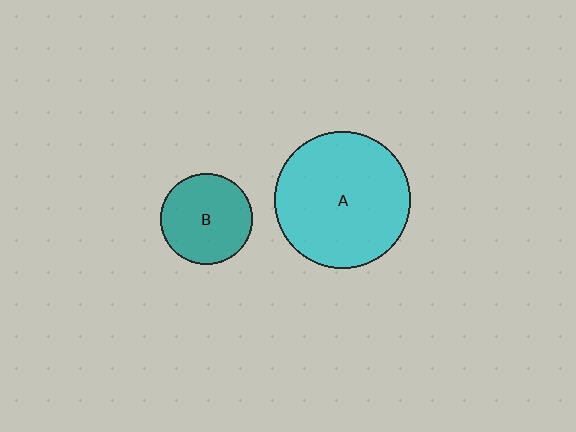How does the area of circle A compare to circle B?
Approximately 2.2 times.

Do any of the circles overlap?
No, none of the circles overlap.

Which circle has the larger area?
Circle A (cyan).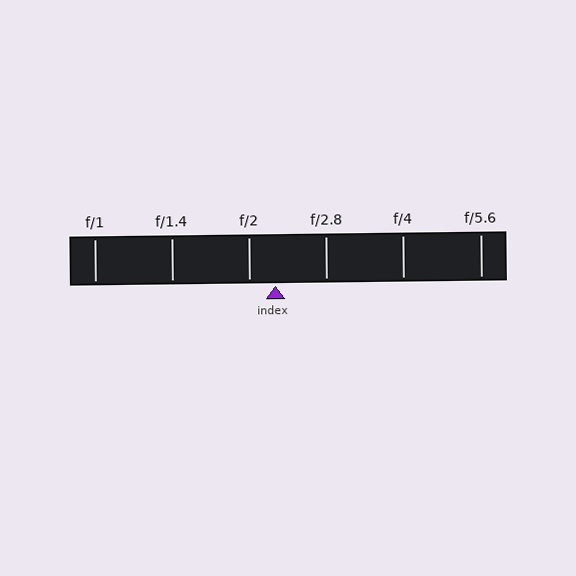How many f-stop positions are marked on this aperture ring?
There are 6 f-stop positions marked.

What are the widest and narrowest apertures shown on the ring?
The widest aperture shown is f/1 and the narrowest is f/5.6.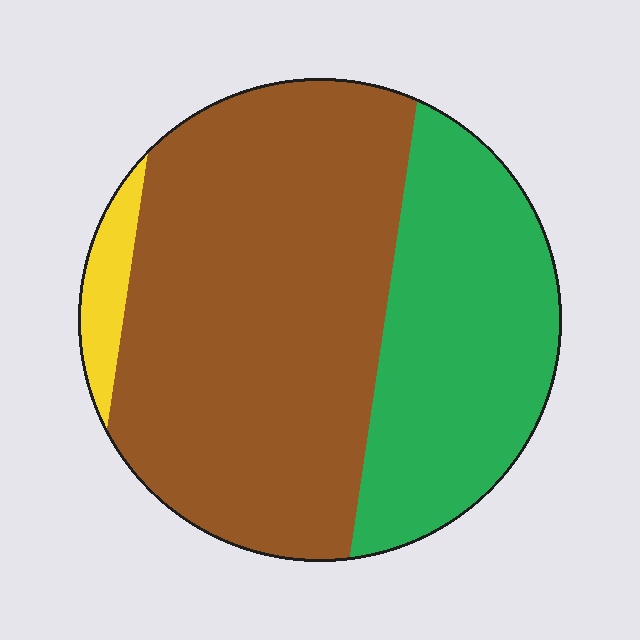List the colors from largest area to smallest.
From largest to smallest: brown, green, yellow.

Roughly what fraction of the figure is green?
Green takes up between a sixth and a third of the figure.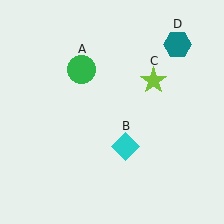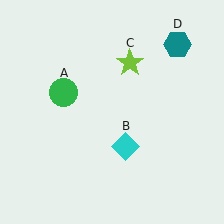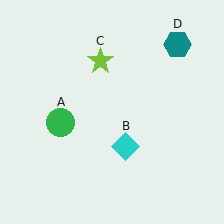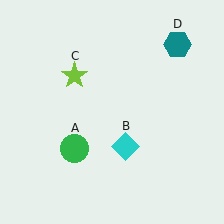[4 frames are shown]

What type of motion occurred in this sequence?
The green circle (object A), lime star (object C) rotated counterclockwise around the center of the scene.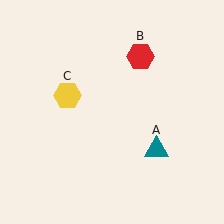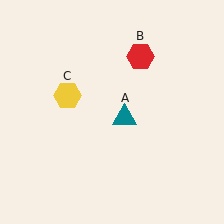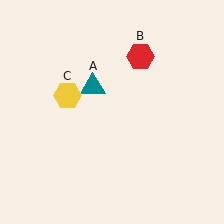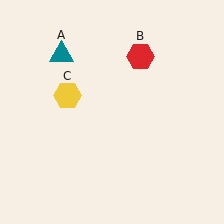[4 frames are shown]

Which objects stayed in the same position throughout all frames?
Red hexagon (object B) and yellow hexagon (object C) remained stationary.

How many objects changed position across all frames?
1 object changed position: teal triangle (object A).